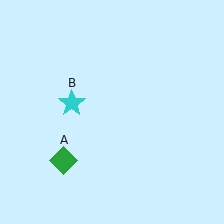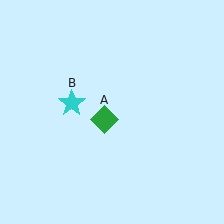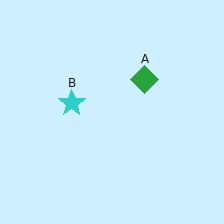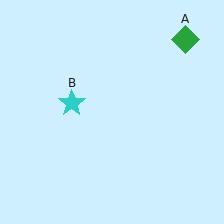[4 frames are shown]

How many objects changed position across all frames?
1 object changed position: green diamond (object A).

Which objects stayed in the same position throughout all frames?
Cyan star (object B) remained stationary.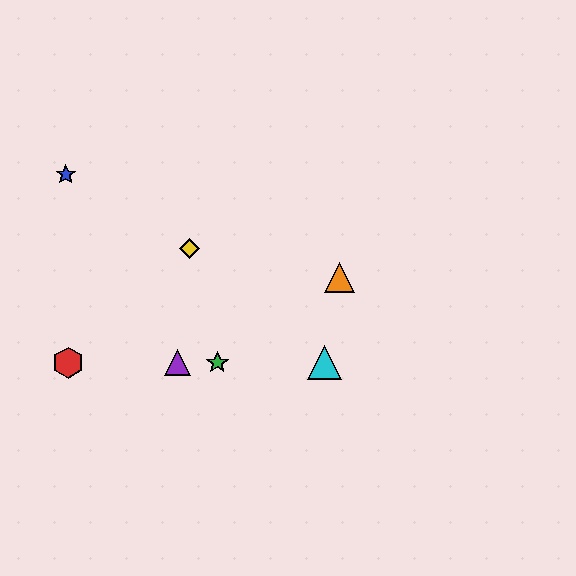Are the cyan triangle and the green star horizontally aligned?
Yes, both are at y≈363.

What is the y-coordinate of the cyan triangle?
The cyan triangle is at y≈363.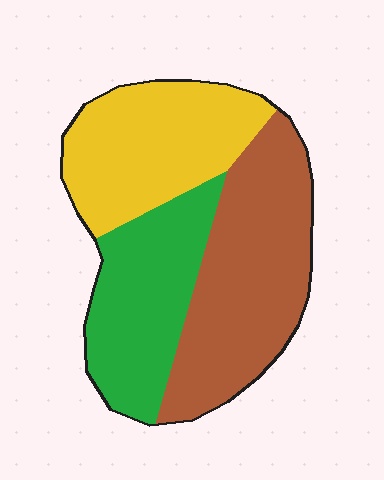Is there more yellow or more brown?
Brown.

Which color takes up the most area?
Brown, at roughly 40%.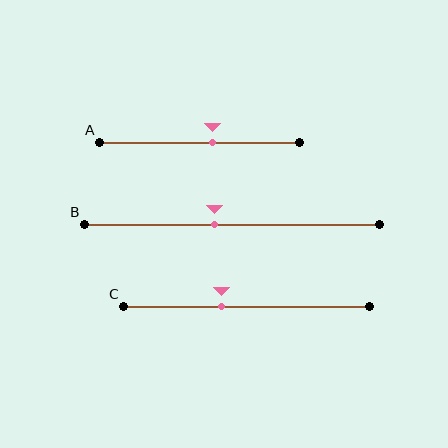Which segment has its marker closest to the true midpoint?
Segment B has its marker closest to the true midpoint.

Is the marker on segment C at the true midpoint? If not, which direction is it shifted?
No, the marker on segment C is shifted to the left by about 10% of the segment length.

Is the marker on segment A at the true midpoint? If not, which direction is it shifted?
No, the marker on segment A is shifted to the right by about 6% of the segment length.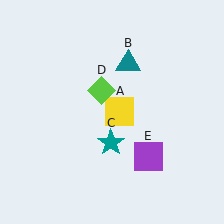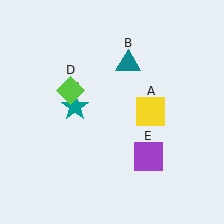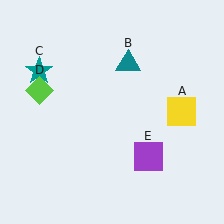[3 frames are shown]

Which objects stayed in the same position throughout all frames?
Teal triangle (object B) and purple square (object E) remained stationary.